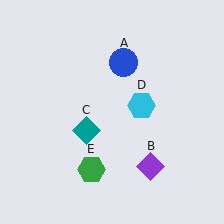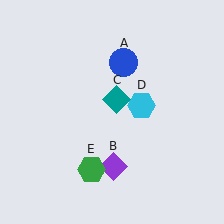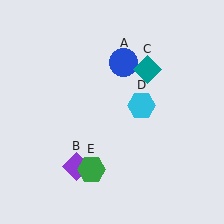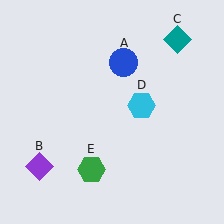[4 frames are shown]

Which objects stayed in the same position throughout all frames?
Blue circle (object A) and cyan hexagon (object D) and green hexagon (object E) remained stationary.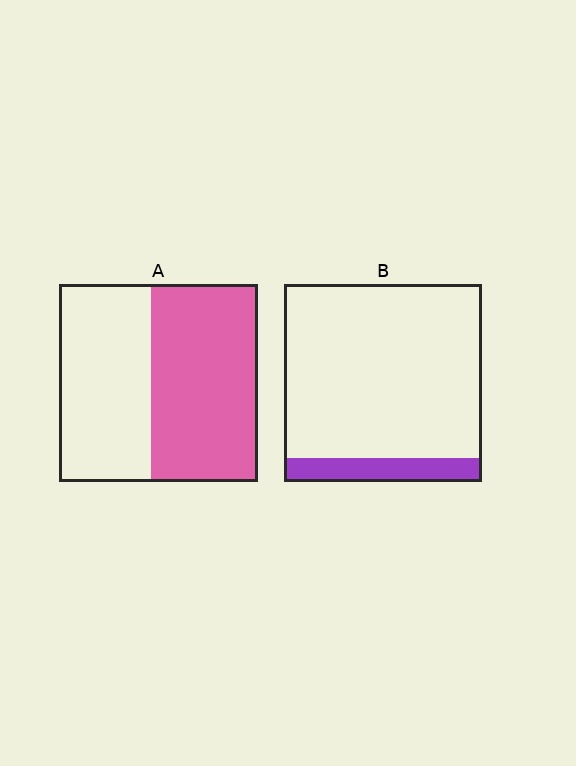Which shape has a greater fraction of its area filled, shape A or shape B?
Shape A.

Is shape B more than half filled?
No.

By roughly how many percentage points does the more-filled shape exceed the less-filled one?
By roughly 40 percentage points (A over B).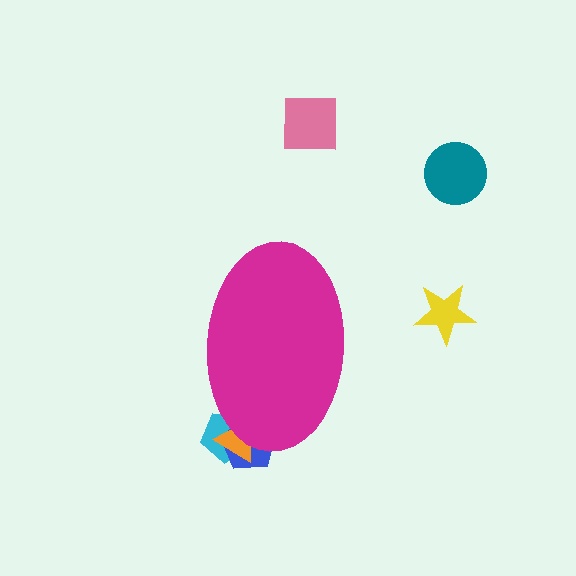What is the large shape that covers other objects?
A magenta ellipse.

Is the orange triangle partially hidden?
Yes, the orange triangle is partially hidden behind the magenta ellipse.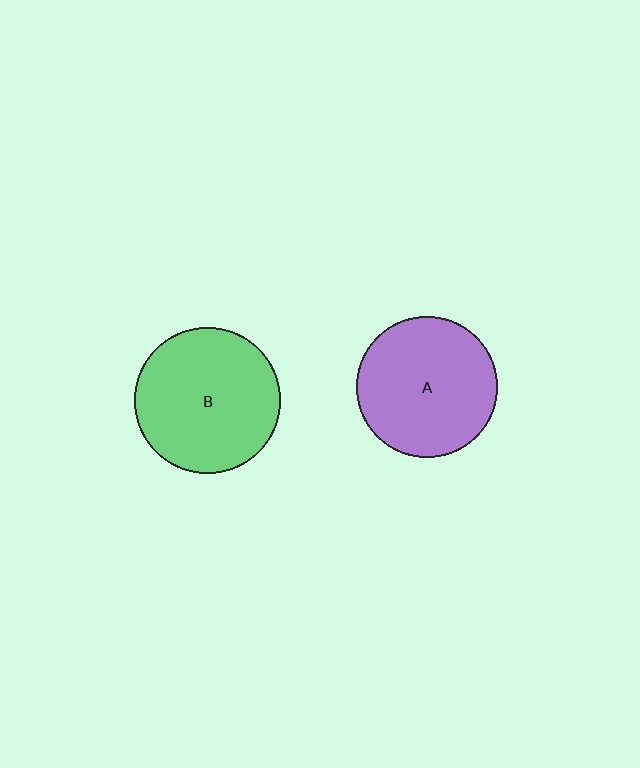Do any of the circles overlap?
No, none of the circles overlap.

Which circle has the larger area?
Circle B (green).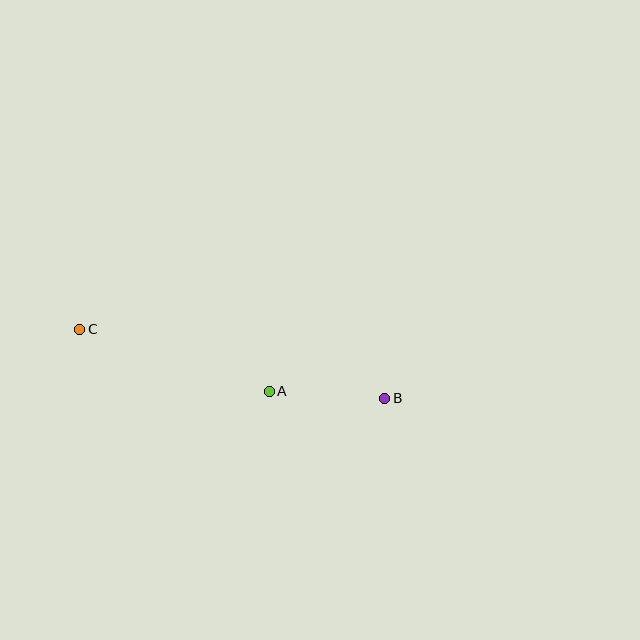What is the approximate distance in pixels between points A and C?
The distance between A and C is approximately 199 pixels.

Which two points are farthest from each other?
Points B and C are farthest from each other.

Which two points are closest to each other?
Points A and B are closest to each other.